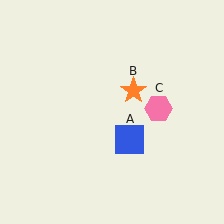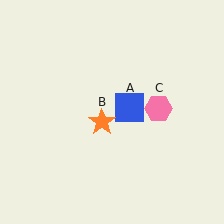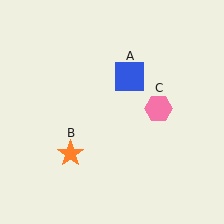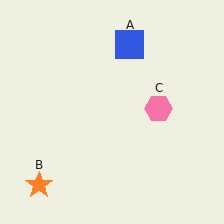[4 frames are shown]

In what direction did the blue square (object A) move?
The blue square (object A) moved up.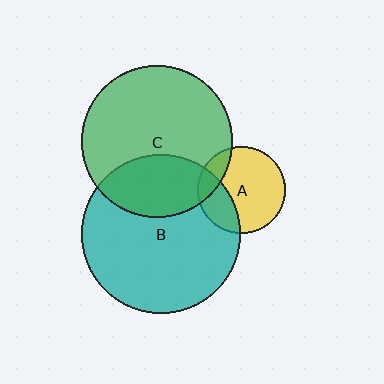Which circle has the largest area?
Circle B (teal).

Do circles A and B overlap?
Yes.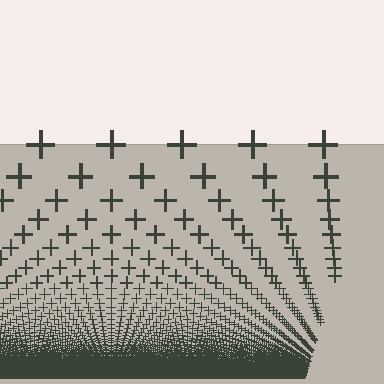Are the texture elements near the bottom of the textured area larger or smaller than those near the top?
Smaller. The gradient is inverted — elements near the bottom are smaller and denser.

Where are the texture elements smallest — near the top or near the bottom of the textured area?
Near the bottom.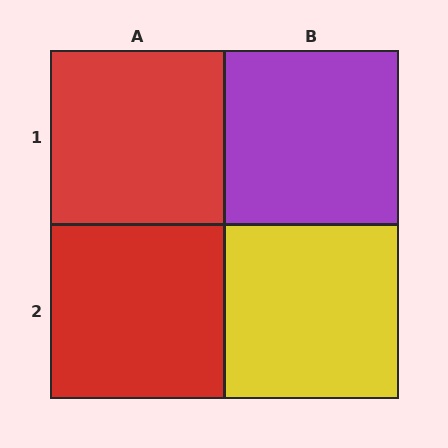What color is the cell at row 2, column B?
Yellow.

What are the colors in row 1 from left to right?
Red, purple.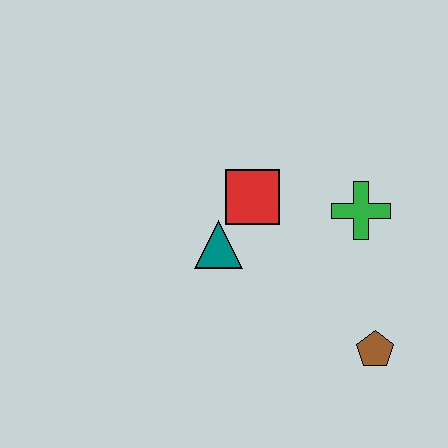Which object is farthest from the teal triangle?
The brown pentagon is farthest from the teal triangle.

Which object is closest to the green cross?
The red square is closest to the green cross.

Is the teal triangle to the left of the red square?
Yes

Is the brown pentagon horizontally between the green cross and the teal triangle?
No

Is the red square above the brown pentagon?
Yes